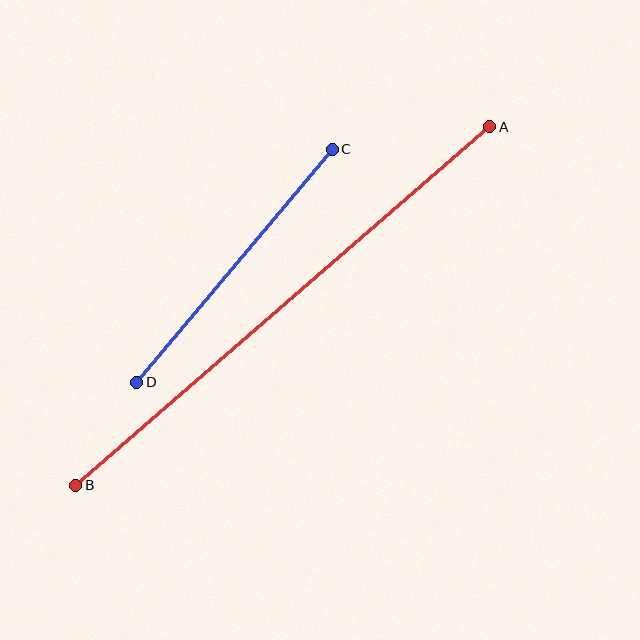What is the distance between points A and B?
The distance is approximately 548 pixels.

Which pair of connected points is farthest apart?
Points A and B are farthest apart.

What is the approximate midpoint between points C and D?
The midpoint is at approximately (234, 266) pixels.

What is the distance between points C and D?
The distance is approximately 304 pixels.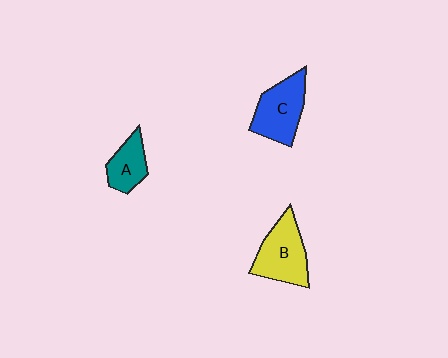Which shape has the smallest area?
Shape A (teal).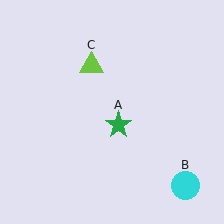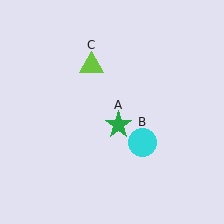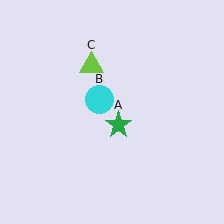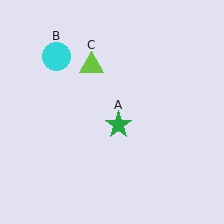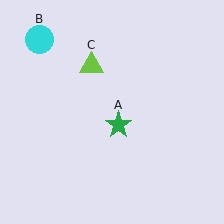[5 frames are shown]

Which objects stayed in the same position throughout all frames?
Green star (object A) and lime triangle (object C) remained stationary.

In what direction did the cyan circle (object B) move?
The cyan circle (object B) moved up and to the left.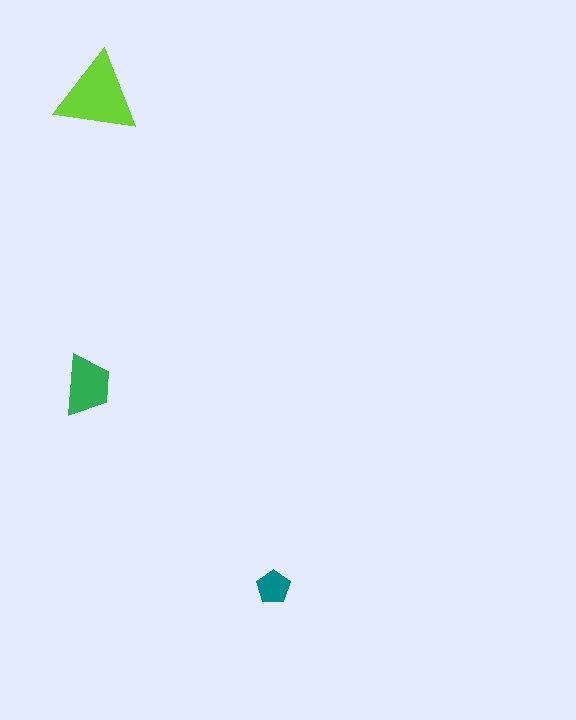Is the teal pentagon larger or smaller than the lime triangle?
Smaller.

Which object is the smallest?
The teal pentagon.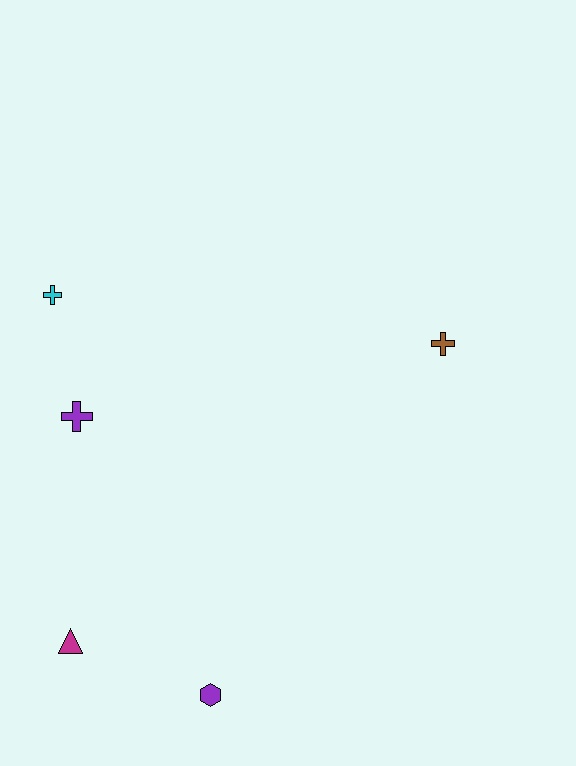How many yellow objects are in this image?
There are no yellow objects.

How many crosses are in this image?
There are 3 crosses.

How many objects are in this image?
There are 5 objects.